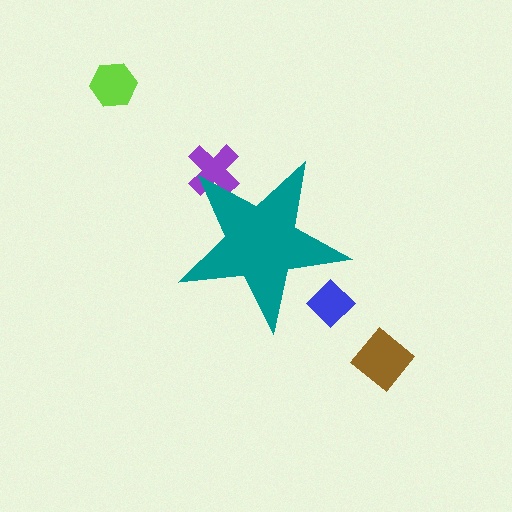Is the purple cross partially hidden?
Yes, the purple cross is partially hidden behind the teal star.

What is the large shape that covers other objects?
A teal star.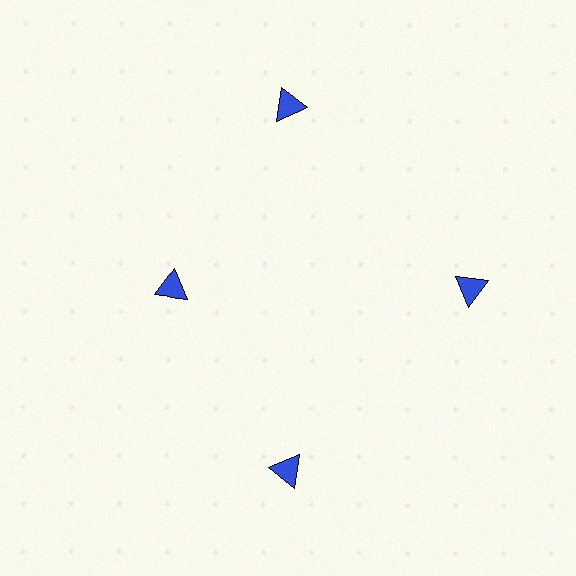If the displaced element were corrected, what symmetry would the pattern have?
It would have 4-fold rotational symmetry — the pattern would map onto itself every 90 degrees.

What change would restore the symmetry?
The symmetry would be restored by moving it outward, back onto the ring so that all 4 triangles sit at equal angles and equal distance from the center.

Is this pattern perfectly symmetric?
No. The 4 blue triangles are arranged in a ring, but one element near the 9 o'clock position is pulled inward toward the center, breaking the 4-fold rotational symmetry.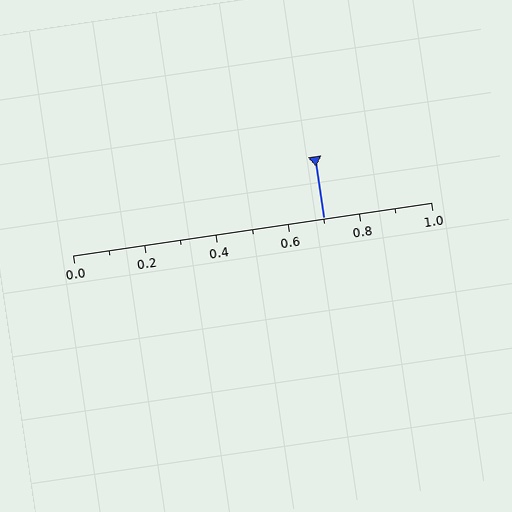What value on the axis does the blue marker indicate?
The marker indicates approximately 0.7.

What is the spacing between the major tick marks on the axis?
The major ticks are spaced 0.2 apart.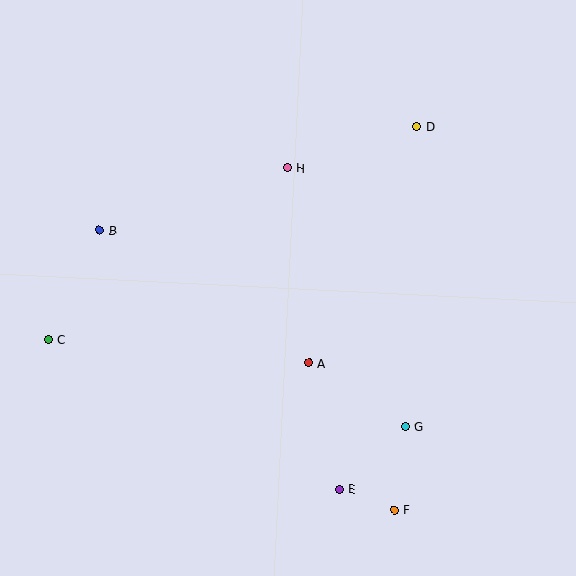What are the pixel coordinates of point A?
Point A is at (309, 363).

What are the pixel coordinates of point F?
Point F is at (394, 510).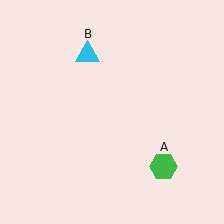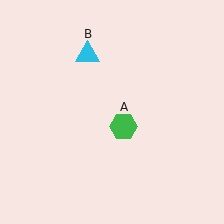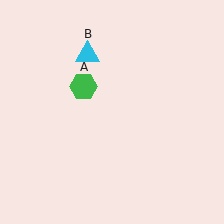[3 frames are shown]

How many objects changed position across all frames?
1 object changed position: green hexagon (object A).